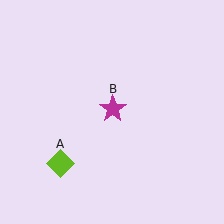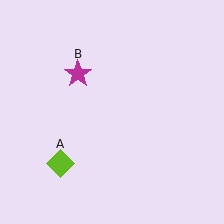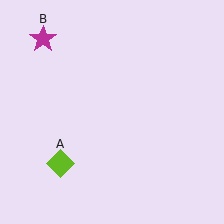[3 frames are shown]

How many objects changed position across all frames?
1 object changed position: magenta star (object B).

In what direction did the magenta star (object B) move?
The magenta star (object B) moved up and to the left.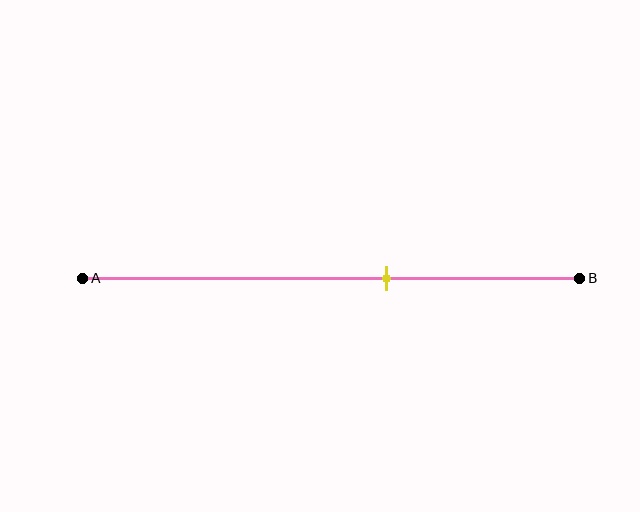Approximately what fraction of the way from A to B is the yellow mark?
The yellow mark is approximately 60% of the way from A to B.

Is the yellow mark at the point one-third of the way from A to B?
No, the mark is at about 60% from A, not at the 33% one-third point.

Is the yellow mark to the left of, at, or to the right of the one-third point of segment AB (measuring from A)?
The yellow mark is to the right of the one-third point of segment AB.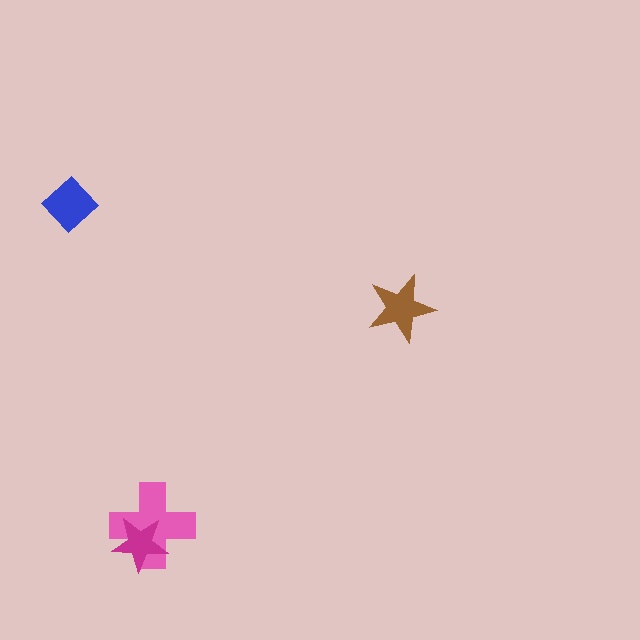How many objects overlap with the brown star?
0 objects overlap with the brown star.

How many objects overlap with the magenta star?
1 object overlaps with the magenta star.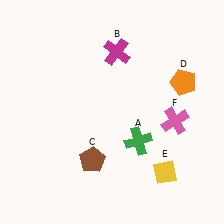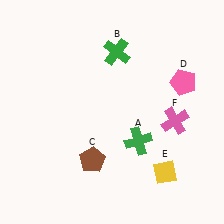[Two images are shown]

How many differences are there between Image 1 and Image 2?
There are 2 differences between the two images.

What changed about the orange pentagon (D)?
In Image 1, D is orange. In Image 2, it changed to pink.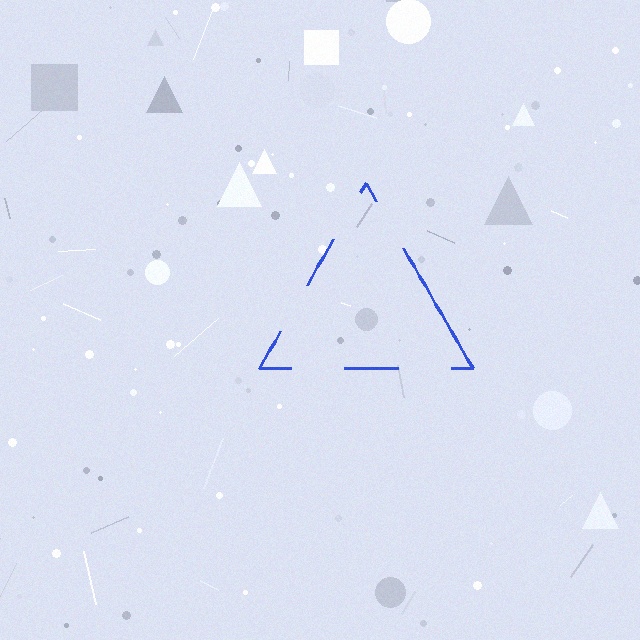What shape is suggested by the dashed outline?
The dashed outline suggests a triangle.